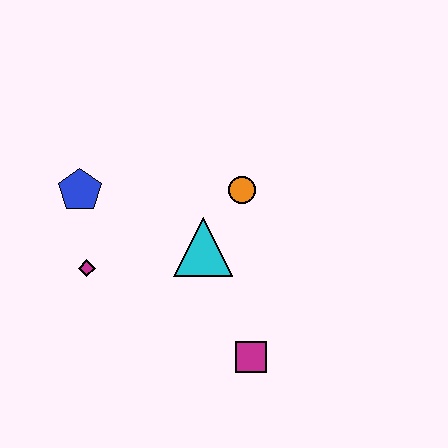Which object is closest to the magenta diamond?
The blue pentagon is closest to the magenta diamond.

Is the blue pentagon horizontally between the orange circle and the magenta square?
No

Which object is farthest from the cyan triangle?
The blue pentagon is farthest from the cyan triangle.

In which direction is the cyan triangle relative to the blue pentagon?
The cyan triangle is to the right of the blue pentagon.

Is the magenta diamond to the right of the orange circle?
No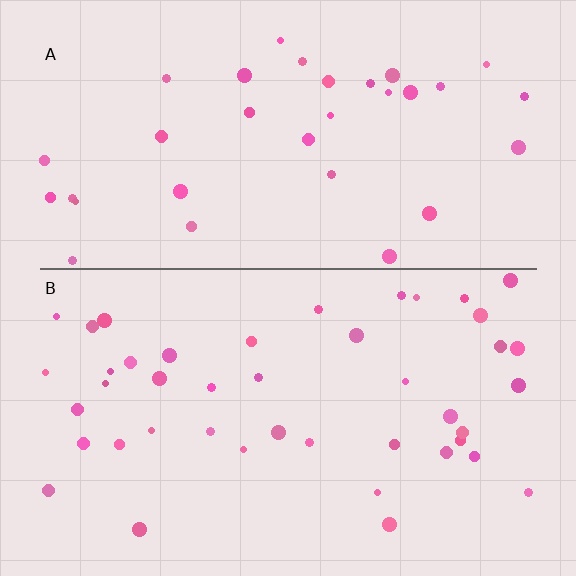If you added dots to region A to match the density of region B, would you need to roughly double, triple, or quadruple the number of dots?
Approximately double.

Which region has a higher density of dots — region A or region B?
B (the bottom).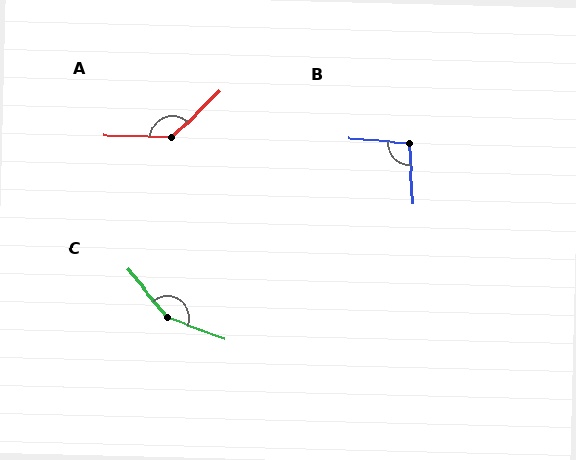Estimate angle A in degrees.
Approximately 134 degrees.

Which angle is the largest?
C, at approximately 150 degrees.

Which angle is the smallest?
B, at approximately 97 degrees.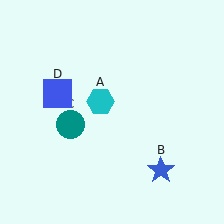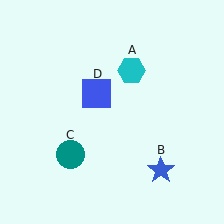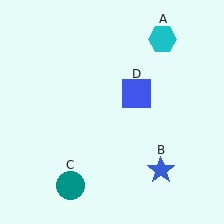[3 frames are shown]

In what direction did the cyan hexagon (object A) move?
The cyan hexagon (object A) moved up and to the right.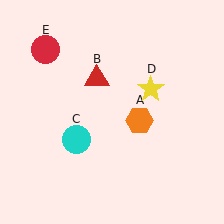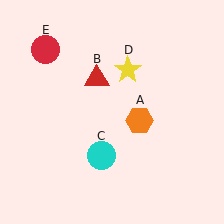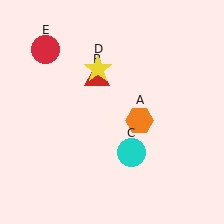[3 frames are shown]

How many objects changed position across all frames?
2 objects changed position: cyan circle (object C), yellow star (object D).